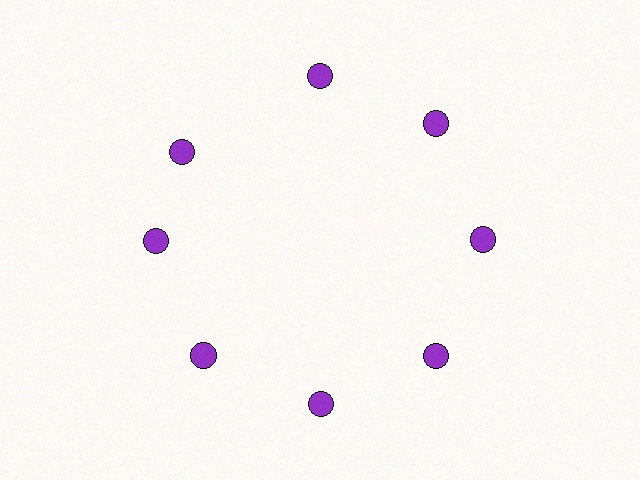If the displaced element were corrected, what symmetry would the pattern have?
It would have 8-fold rotational symmetry — the pattern would map onto itself every 45 degrees.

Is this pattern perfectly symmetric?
No. The 8 purple circles are arranged in a ring, but one element near the 10 o'clock position is rotated out of alignment along the ring, breaking the 8-fold rotational symmetry.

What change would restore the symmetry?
The symmetry would be restored by rotating it back into even spacing with its neighbors so that all 8 circles sit at equal angles and equal distance from the center.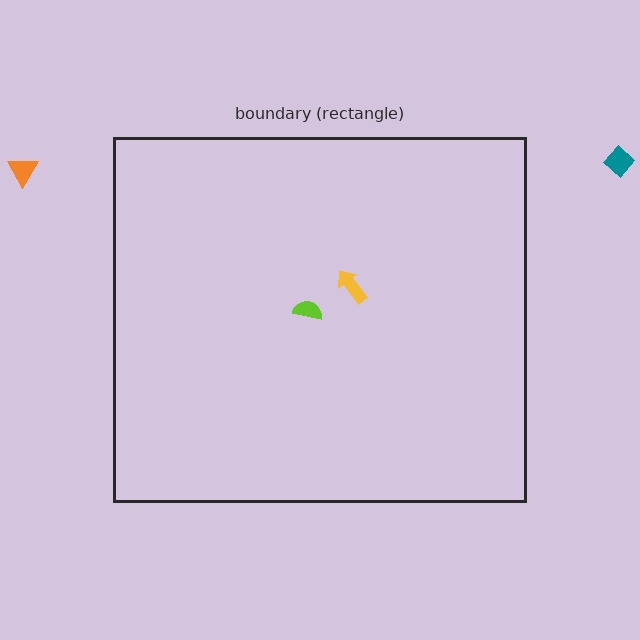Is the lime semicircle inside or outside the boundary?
Inside.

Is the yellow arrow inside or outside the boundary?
Inside.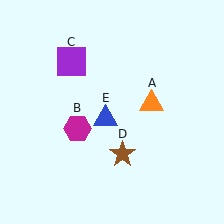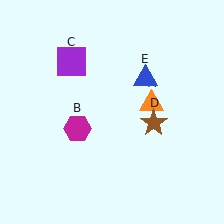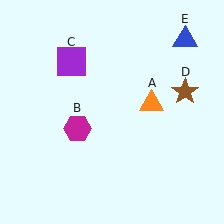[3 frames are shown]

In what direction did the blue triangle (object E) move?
The blue triangle (object E) moved up and to the right.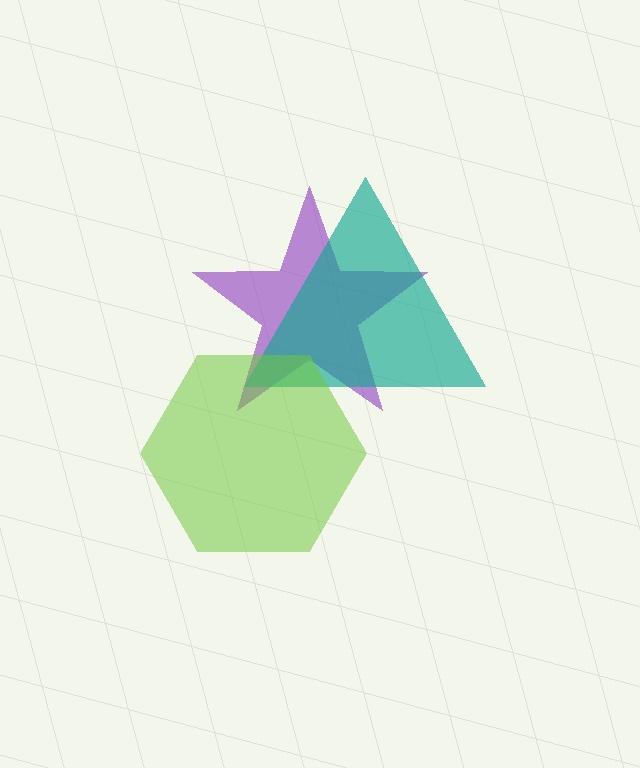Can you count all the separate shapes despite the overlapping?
Yes, there are 3 separate shapes.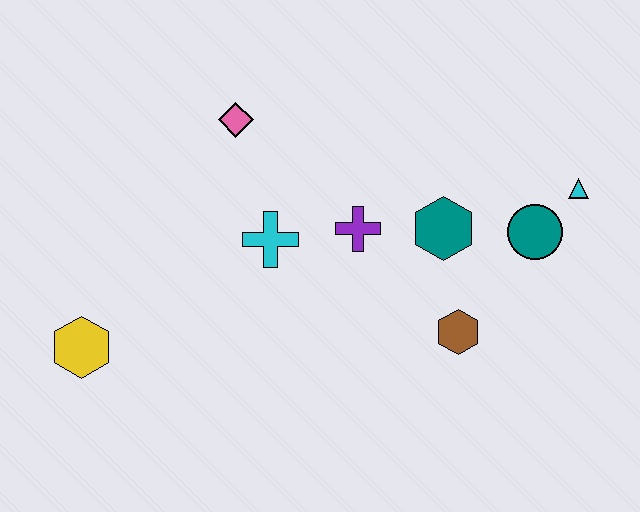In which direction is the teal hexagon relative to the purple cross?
The teal hexagon is to the right of the purple cross.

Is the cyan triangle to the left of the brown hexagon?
No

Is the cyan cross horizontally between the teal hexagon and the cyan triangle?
No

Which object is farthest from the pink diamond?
The cyan triangle is farthest from the pink diamond.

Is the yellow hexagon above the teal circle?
No